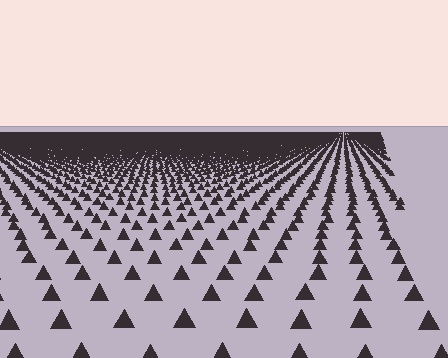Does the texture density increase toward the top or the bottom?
Density increases toward the top.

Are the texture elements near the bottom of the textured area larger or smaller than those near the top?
Larger. Near the bottom, elements are closer to the viewer and appear at a bigger on-screen size.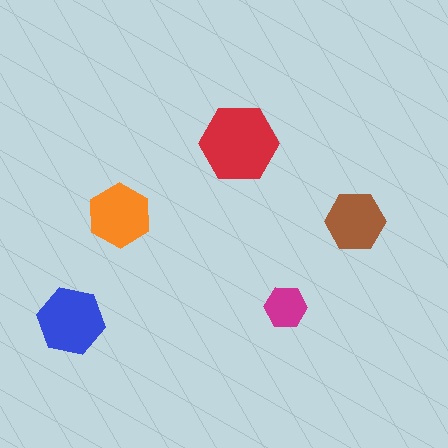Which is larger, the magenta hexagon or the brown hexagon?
The brown one.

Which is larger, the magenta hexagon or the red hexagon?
The red one.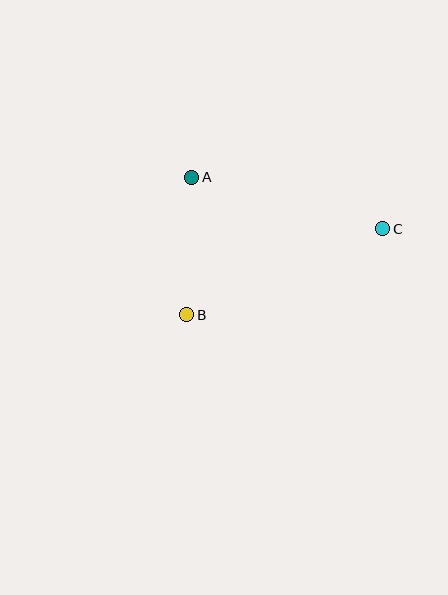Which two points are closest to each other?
Points A and B are closest to each other.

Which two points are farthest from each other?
Points B and C are farthest from each other.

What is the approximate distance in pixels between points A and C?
The distance between A and C is approximately 198 pixels.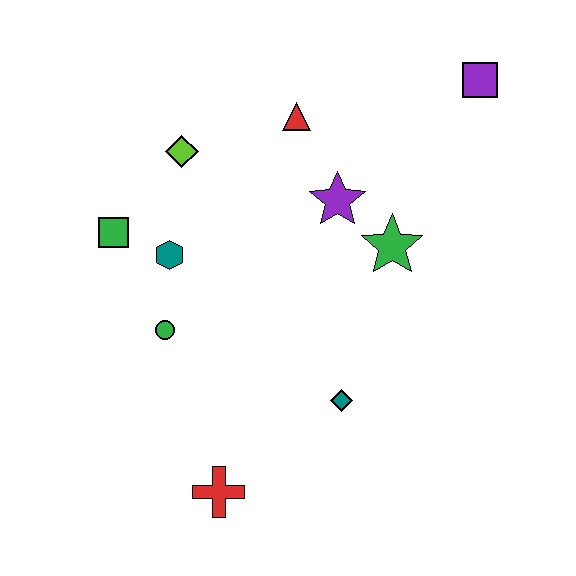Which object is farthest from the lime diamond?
The red cross is farthest from the lime diamond.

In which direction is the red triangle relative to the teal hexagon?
The red triangle is above the teal hexagon.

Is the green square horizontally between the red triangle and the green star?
No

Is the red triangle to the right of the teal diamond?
No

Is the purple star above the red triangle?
No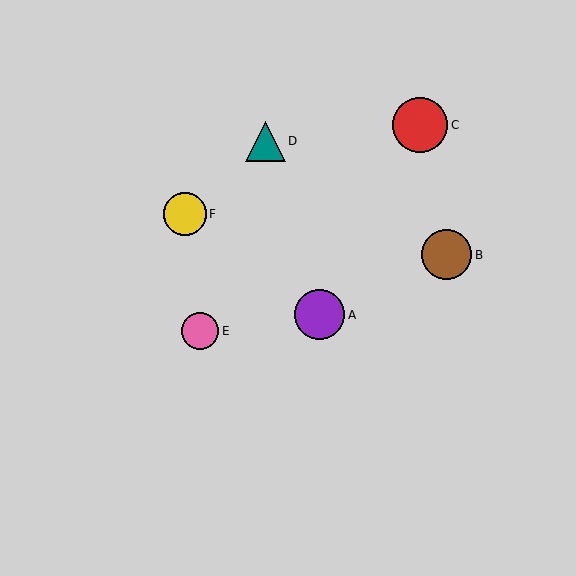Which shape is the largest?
The red circle (labeled C) is the largest.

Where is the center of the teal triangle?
The center of the teal triangle is at (265, 141).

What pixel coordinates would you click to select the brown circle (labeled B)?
Click at (447, 255) to select the brown circle B.